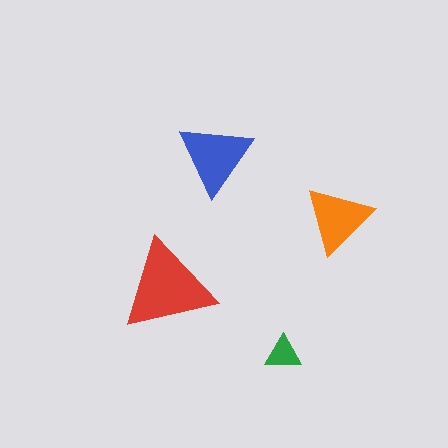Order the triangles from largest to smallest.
the red one, the blue one, the orange one, the green one.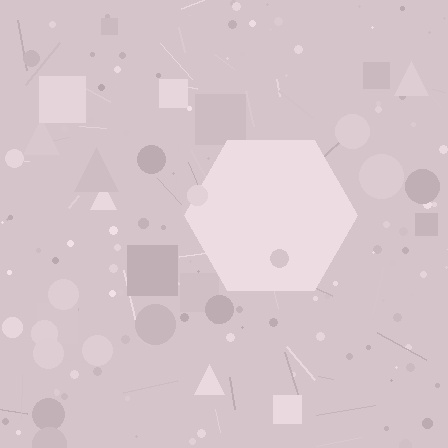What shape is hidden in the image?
A hexagon is hidden in the image.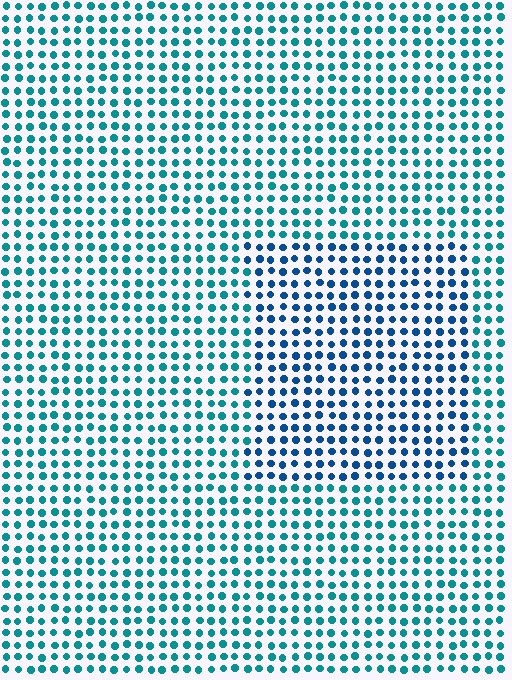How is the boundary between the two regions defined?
The boundary is defined purely by a slight shift in hue (about 31 degrees). Spacing, size, and orientation are identical on both sides.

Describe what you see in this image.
The image is filled with small teal elements in a uniform arrangement. A rectangle-shaped region is visible where the elements are tinted to a slightly different hue, forming a subtle color boundary.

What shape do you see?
I see a rectangle.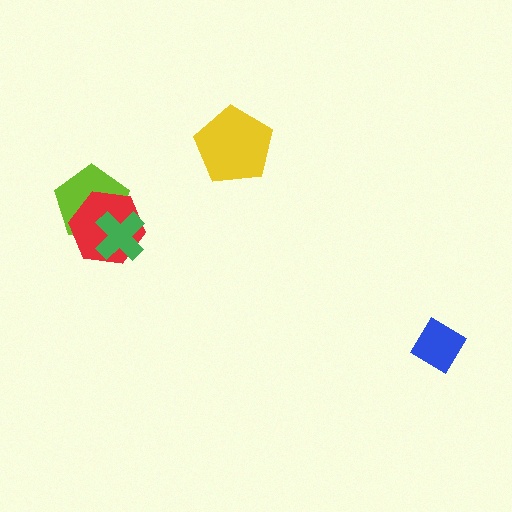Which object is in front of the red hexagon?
The green cross is in front of the red hexagon.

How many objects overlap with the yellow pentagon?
0 objects overlap with the yellow pentagon.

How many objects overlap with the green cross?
2 objects overlap with the green cross.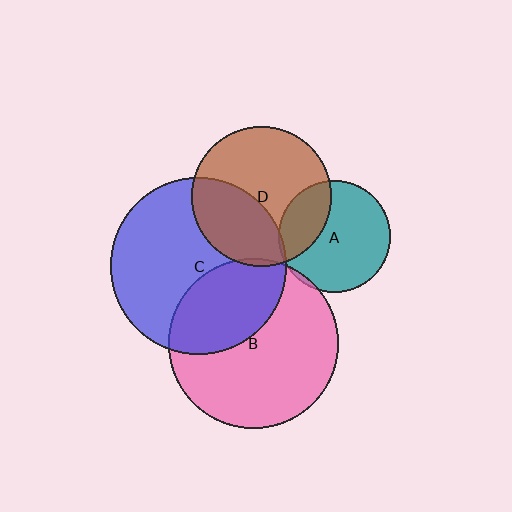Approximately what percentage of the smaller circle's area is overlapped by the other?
Approximately 35%.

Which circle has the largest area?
Circle C (blue).